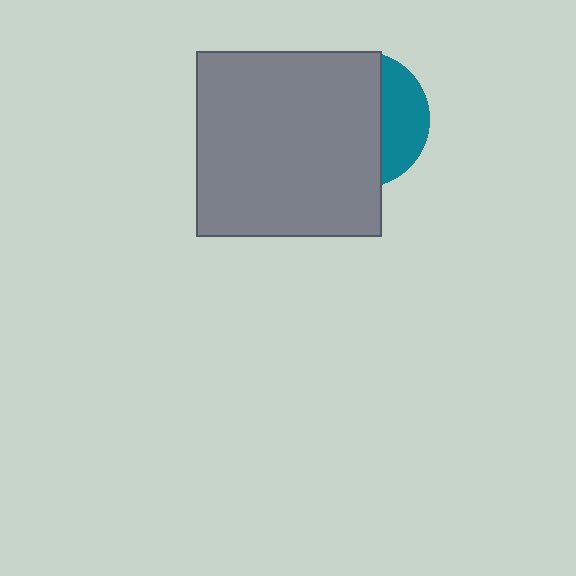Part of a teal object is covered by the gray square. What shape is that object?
It is a circle.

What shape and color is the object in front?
The object in front is a gray square.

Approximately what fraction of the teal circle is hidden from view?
Roughly 69% of the teal circle is hidden behind the gray square.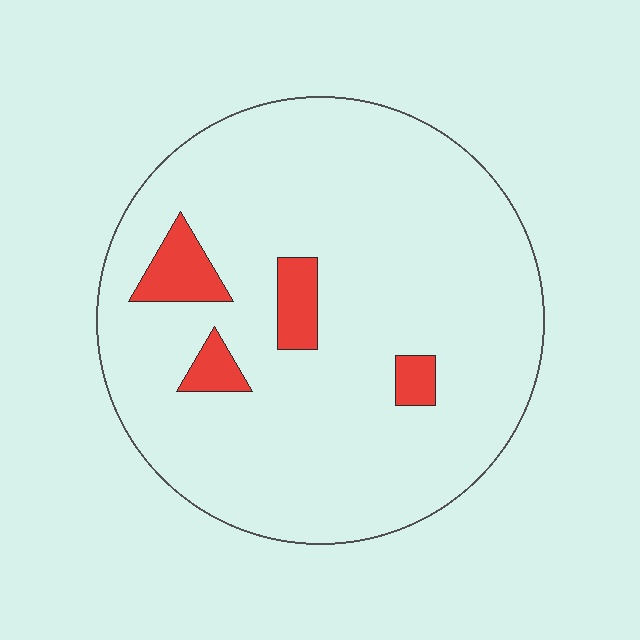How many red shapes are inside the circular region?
4.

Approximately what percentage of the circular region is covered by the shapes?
Approximately 10%.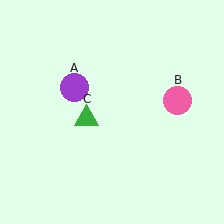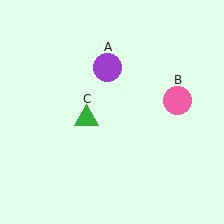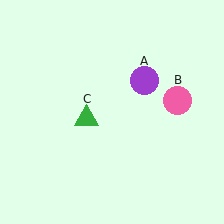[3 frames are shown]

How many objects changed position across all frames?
1 object changed position: purple circle (object A).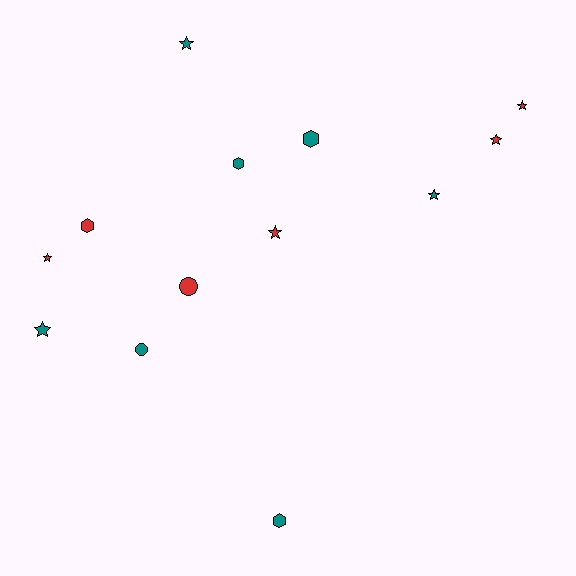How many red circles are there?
There is 1 red circle.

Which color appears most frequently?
Teal, with 7 objects.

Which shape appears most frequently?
Star, with 7 objects.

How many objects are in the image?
There are 13 objects.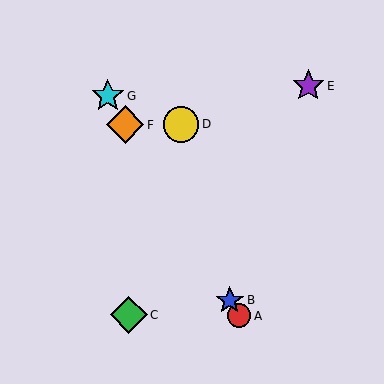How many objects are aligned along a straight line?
4 objects (A, B, F, G) are aligned along a straight line.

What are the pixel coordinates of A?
Object A is at (239, 316).